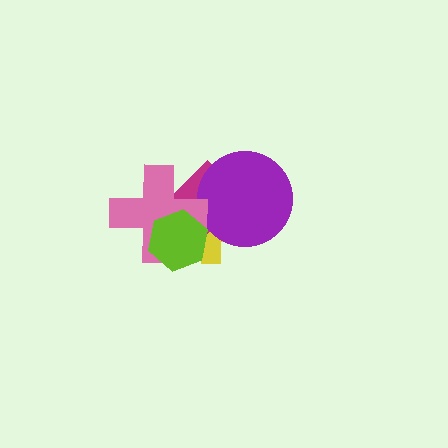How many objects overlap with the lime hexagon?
3 objects overlap with the lime hexagon.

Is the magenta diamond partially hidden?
Yes, it is partially covered by another shape.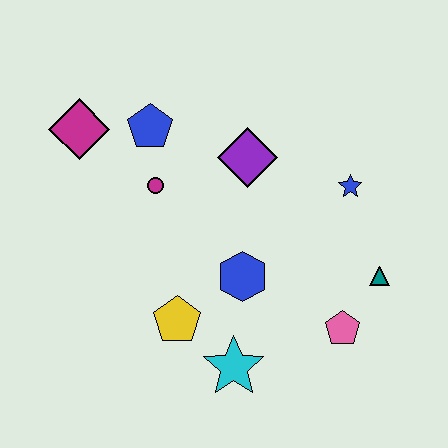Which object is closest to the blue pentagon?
The magenta circle is closest to the blue pentagon.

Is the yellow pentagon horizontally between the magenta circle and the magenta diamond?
No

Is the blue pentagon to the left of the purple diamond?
Yes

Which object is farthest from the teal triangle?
The magenta diamond is farthest from the teal triangle.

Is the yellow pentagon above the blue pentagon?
No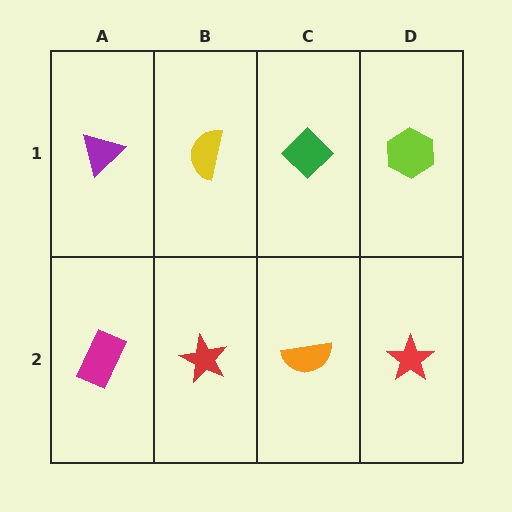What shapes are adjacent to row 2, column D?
A lime hexagon (row 1, column D), an orange semicircle (row 2, column C).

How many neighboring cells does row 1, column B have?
3.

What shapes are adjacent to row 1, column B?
A red star (row 2, column B), a purple triangle (row 1, column A), a green diamond (row 1, column C).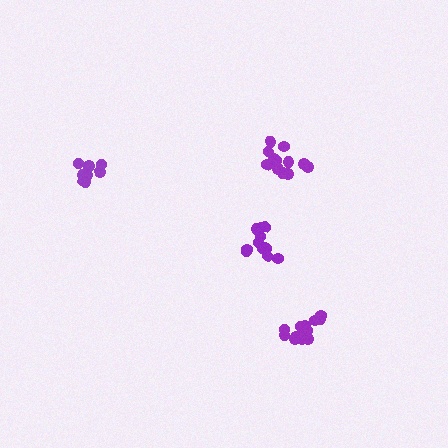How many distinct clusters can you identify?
There are 4 distinct clusters.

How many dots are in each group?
Group 1: 9 dots, Group 2: 12 dots, Group 3: 13 dots, Group 4: 12 dots (46 total).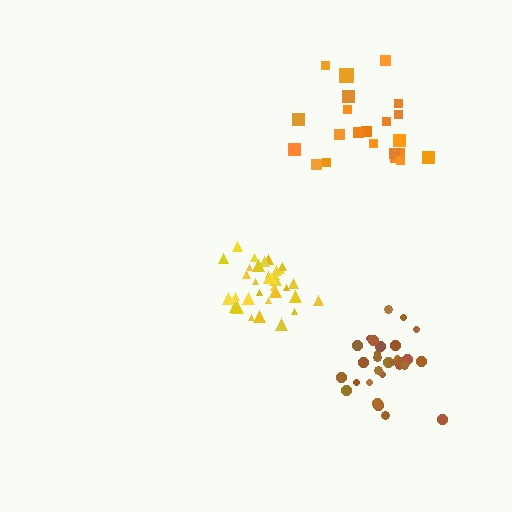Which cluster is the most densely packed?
Yellow.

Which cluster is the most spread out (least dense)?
Orange.